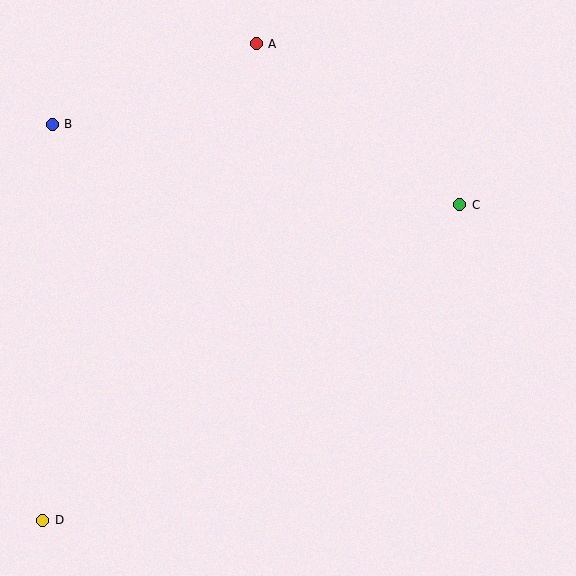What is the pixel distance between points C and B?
The distance between C and B is 415 pixels.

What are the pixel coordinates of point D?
Point D is at (43, 520).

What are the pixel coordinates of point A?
Point A is at (256, 44).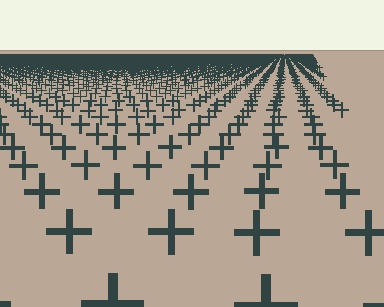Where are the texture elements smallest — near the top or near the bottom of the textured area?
Near the top.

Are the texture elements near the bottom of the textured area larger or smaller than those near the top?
Larger. Near the bottom, elements are closer to the viewer and appear at a bigger on-screen size.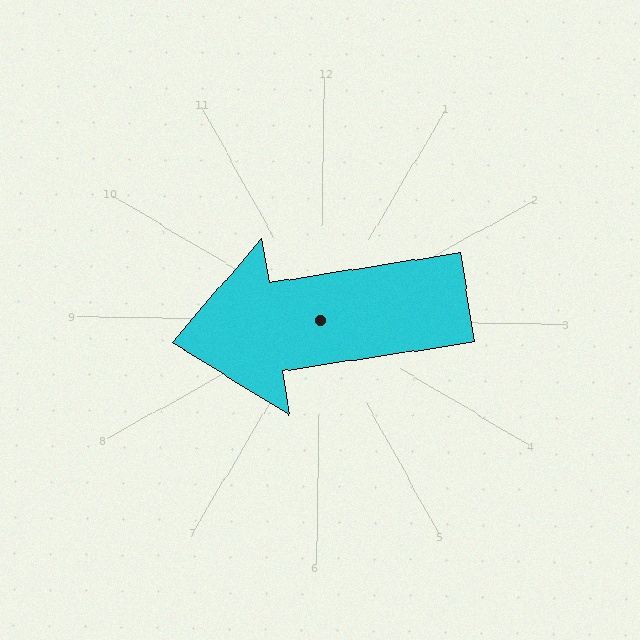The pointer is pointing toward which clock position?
Roughly 9 o'clock.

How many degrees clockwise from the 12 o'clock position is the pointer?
Approximately 260 degrees.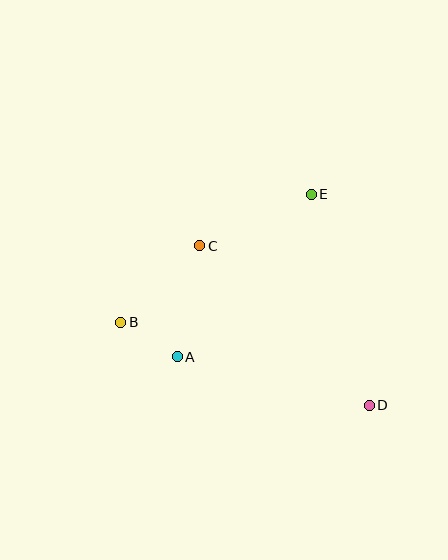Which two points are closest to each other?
Points A and B are closest to each other.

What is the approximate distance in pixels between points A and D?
The distance between A and D is approximately 198 pixels.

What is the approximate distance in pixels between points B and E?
The distance between B and E is approximately 229 pixels.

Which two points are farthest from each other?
Points B and D are farthest from each other.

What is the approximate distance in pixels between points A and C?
The distance between A and C is approximately 113 pixels.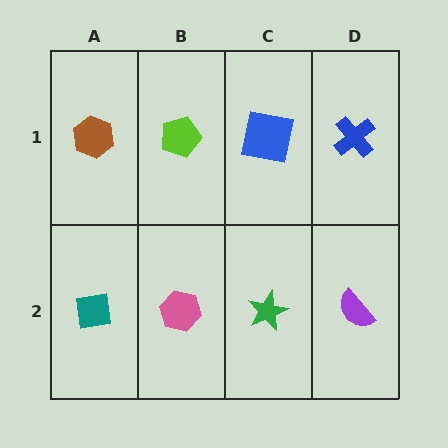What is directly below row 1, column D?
A purple semicircle.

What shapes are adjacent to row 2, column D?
A blue cross (row 1, column D), a green star (row 2, column C).